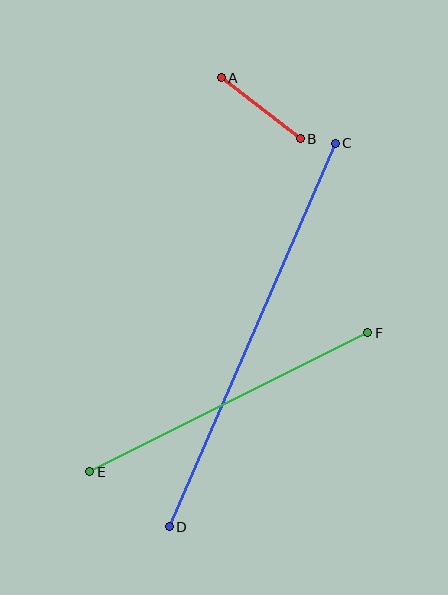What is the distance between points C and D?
The distance is approximately 418 pixels.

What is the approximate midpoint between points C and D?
The midpoint is at approximately (252, 335) pixels.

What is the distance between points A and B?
The distance is approximately 100 pixels.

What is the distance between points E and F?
The distance is approximately 311 pixels.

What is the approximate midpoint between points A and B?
The midpoint is at approximately (261, 108) pixels.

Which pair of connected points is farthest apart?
Points C and D are farthest apart.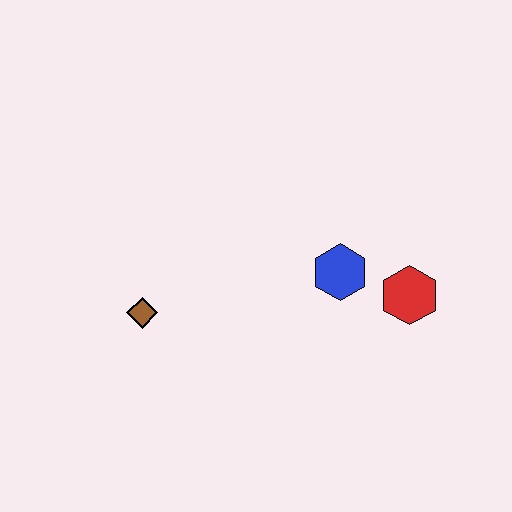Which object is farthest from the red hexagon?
The brown diamond is farthest from the red hexagon.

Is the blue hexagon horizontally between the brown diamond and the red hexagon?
Yes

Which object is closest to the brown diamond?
The blue hexagon is closest to the brown diamond.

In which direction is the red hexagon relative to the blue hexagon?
The red hexagon is to the right of the blue hexagon.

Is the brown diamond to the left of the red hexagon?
Yes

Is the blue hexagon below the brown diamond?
No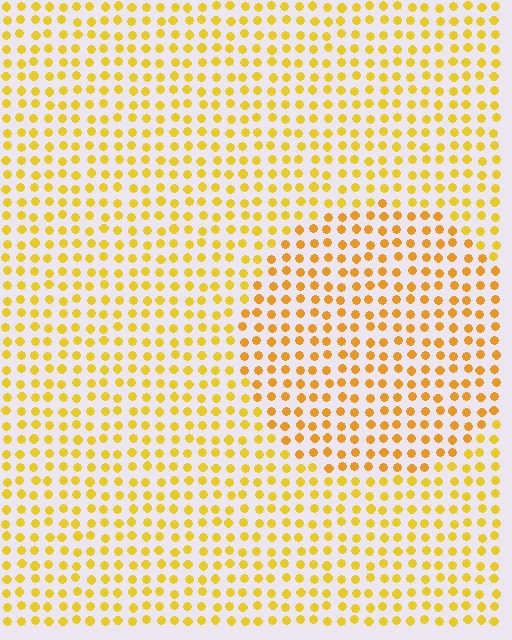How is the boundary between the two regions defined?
The boundary is defined purely by a slight shift in hue (about 16 degrees). Spacing, size, and orientation are identical on both sides.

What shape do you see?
I see a circle.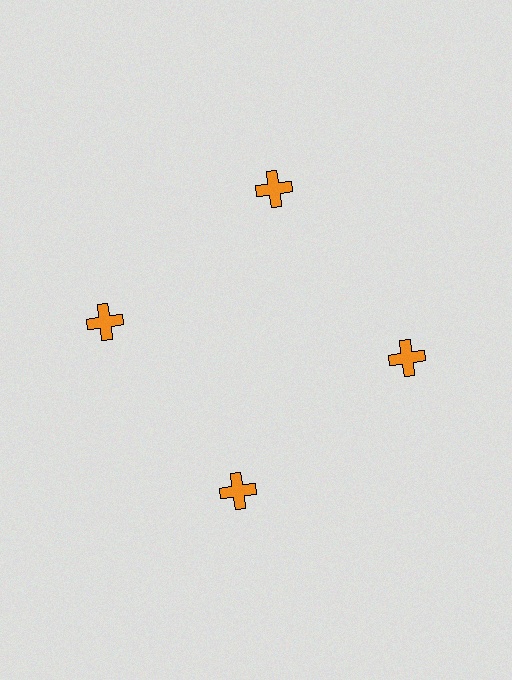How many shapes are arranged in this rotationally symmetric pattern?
There are 4 shapes, arranged in 4 groups of 1.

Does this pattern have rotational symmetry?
Yes, this pattern has 4-fold rotational symmetry. It looks the same after rotating 90 degrees around the center.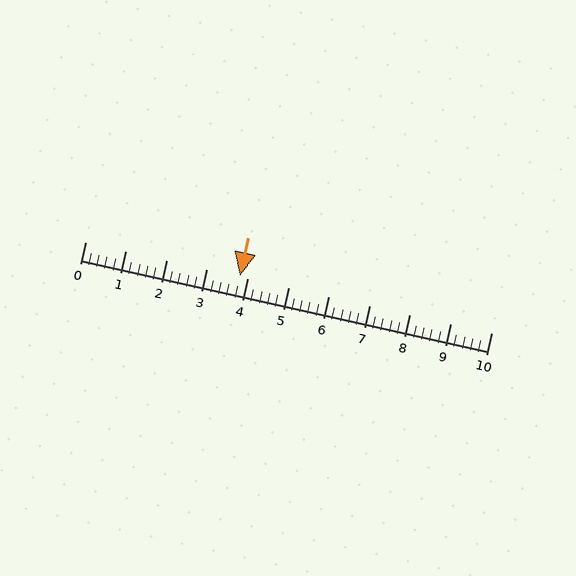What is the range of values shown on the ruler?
The ruler shows values from 0 to 10.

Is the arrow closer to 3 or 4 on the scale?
The arrow is closer to 4.